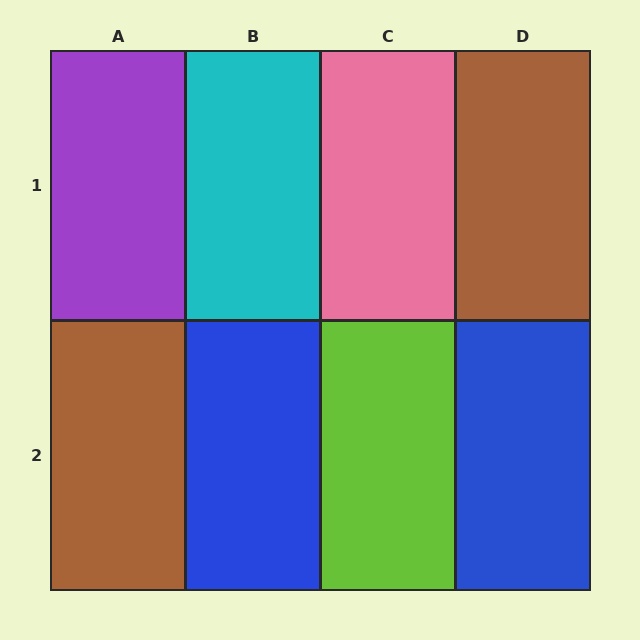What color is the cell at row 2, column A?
Brown.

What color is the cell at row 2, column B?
Blue.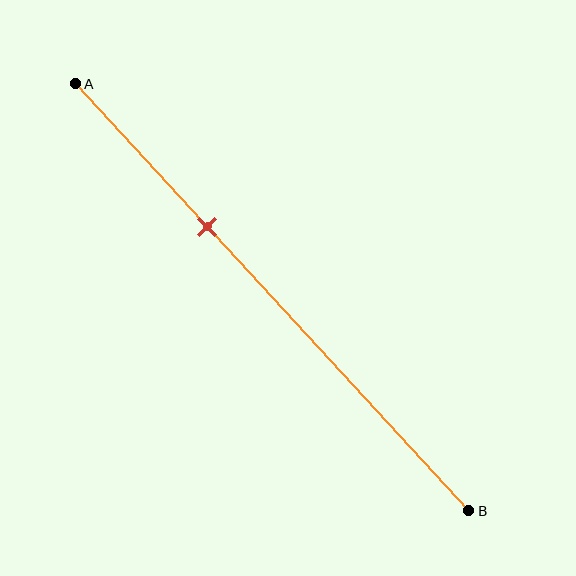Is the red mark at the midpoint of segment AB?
No, the mark is at about 35% from A, not at the 50% midpoint.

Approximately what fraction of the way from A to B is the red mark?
The red mark is approximately 35% of the way from A to B.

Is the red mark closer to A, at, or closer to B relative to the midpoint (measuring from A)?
The red mark is closer to point A than the midpoint of segment AB.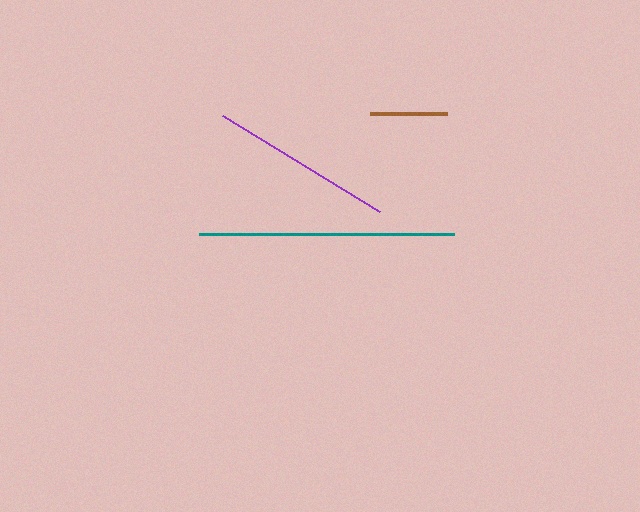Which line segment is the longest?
The teal line is the longest at approximately 256 pixels.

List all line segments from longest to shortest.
From longest to shortest: teal, purple, brown.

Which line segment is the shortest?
The brown line is the shortest at approximately 77 pixels.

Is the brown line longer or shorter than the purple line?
The purple line is longer than the brown line.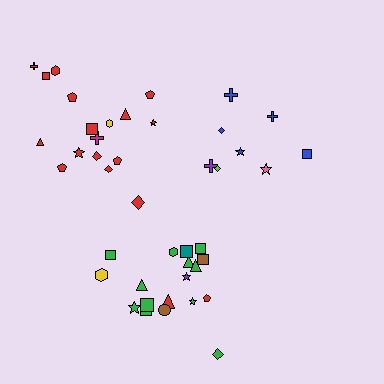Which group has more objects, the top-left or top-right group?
The top-left group.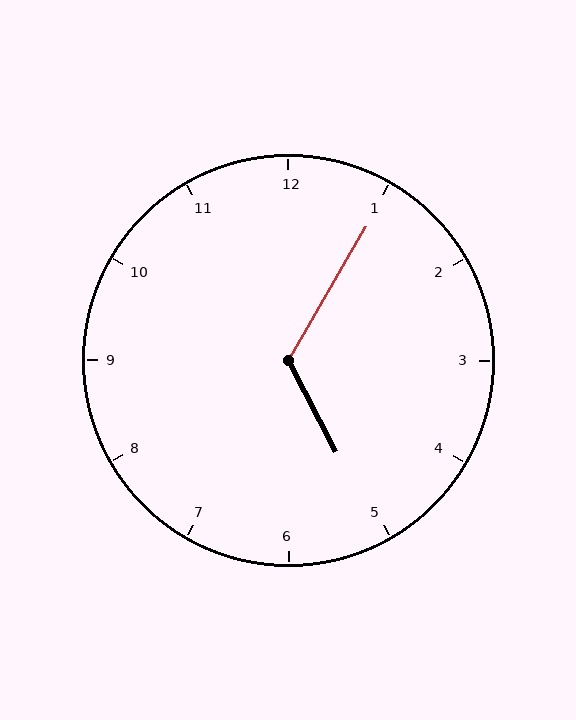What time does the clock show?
5:05.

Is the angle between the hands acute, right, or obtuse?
It is obtuse.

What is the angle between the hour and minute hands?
Approximately 122 degrees.